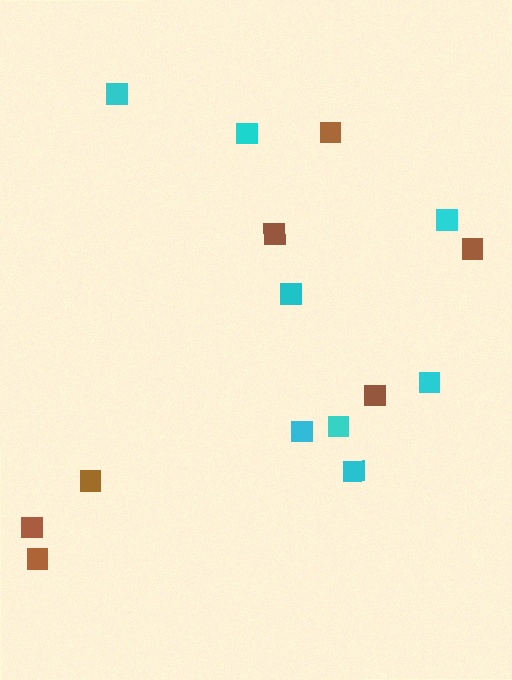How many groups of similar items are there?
There are 2 groups: one group of brown squares (7) and one group of cyan squares (8).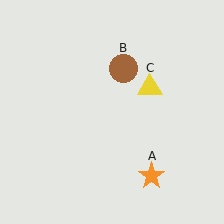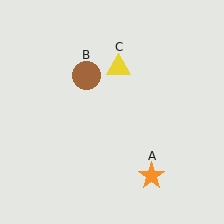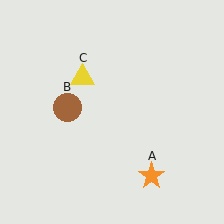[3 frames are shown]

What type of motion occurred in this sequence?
The brown circle (object B), yellow triangle (object C) rotated counterclockwise around the center of the scene.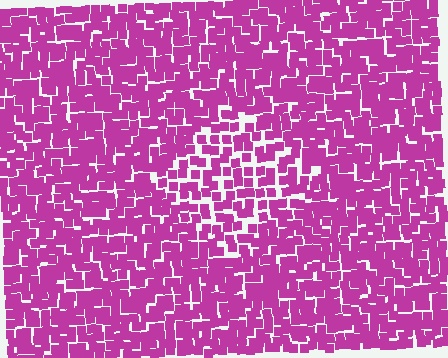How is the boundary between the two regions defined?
The boundary is defined by a change in element density (approximately 1.6x ratio). All elements are the same color, size, and shape.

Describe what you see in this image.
The image contains small magenta elements arranged at two different densities. A diamond-shaped region is visible where the elements are less densely packed than the surrounding area.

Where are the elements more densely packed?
The elements are more densely packed outside the diamond boundary.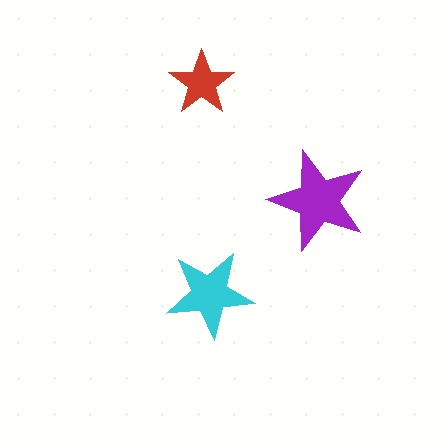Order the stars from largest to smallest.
the purple one, the cyan one, the red one.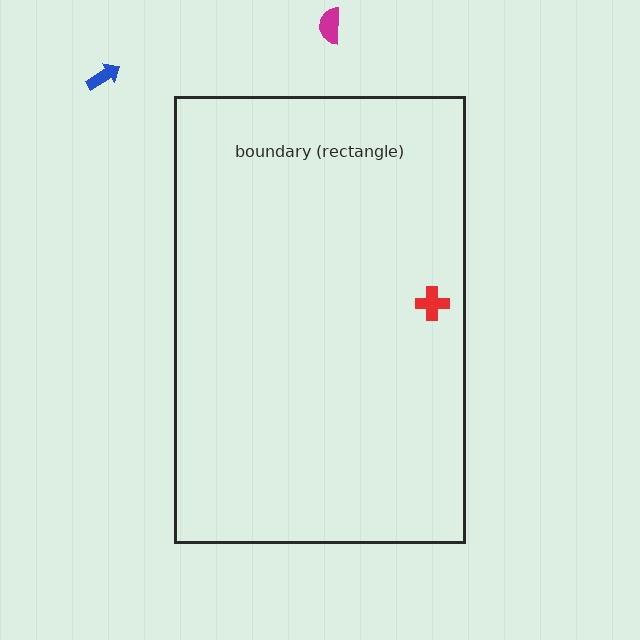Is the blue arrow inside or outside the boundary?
Outside.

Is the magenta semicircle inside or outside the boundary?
Outside.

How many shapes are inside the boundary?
1 inside, 2 outside.